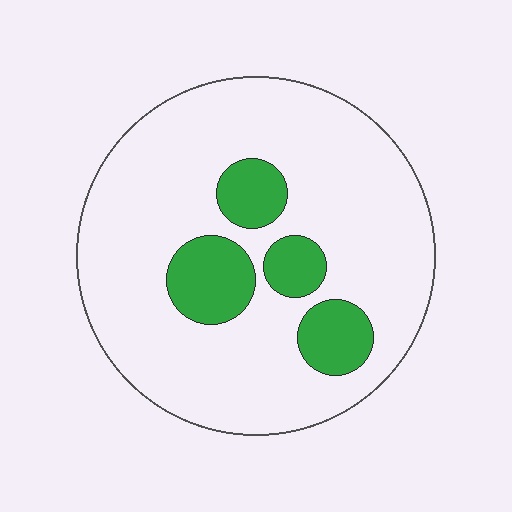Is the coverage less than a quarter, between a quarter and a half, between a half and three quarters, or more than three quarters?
Less than a quarter.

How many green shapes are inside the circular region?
4.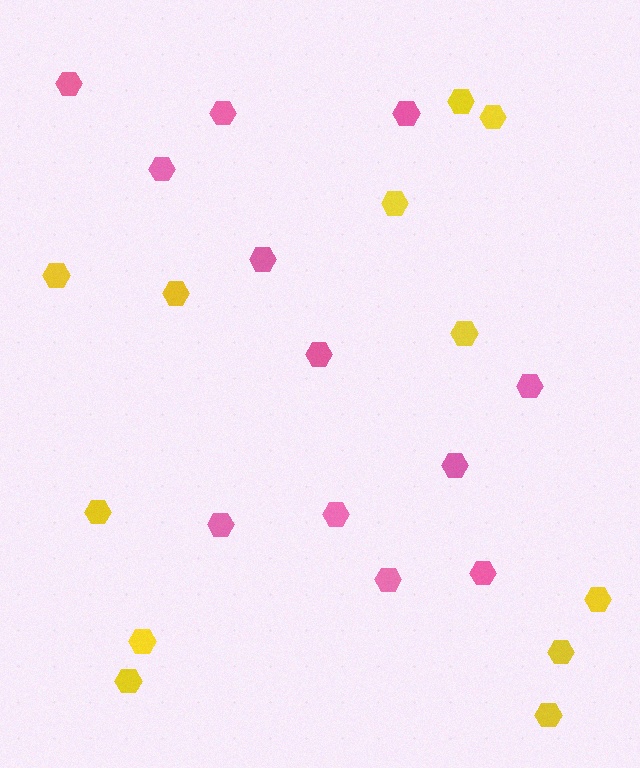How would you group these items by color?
There are 2 groups: one group of pink hexagons (12) and one group of yellow hexagons (12).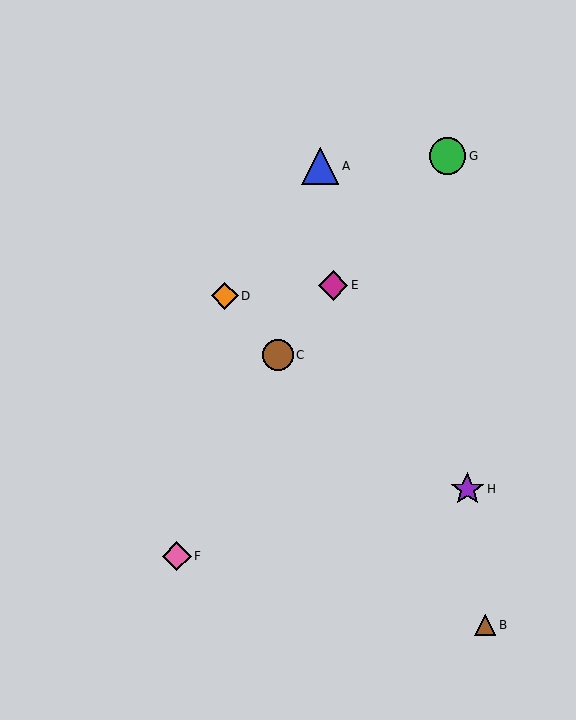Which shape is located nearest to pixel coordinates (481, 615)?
The brown triangle (labeled B) at (485, 625) is nearest to that location.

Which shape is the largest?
The blue triangle (labeled A) is the largest.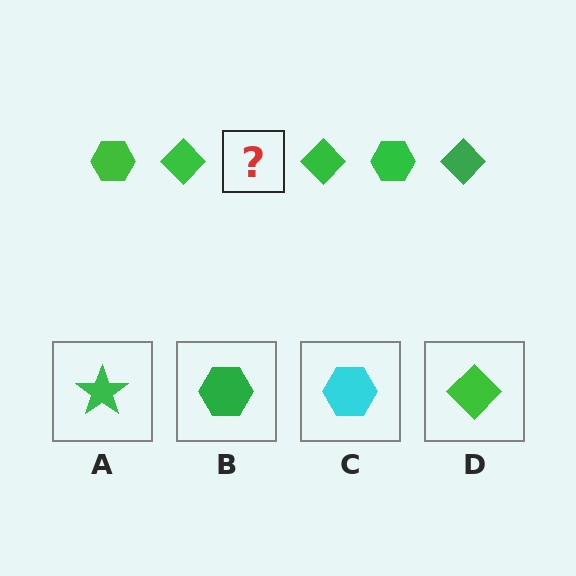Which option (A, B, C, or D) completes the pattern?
B.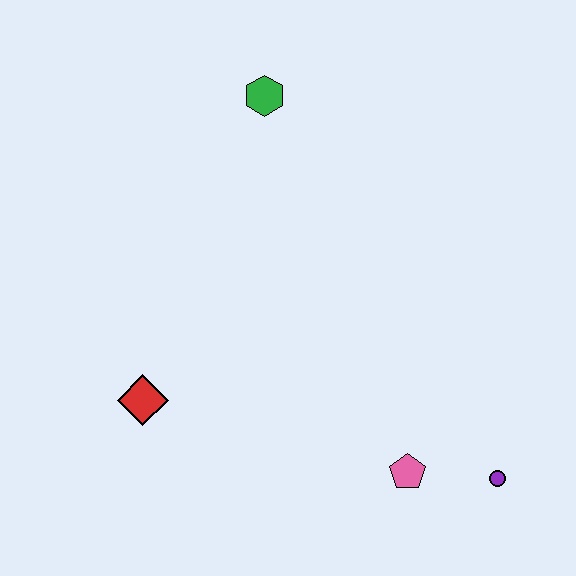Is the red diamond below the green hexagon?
Yes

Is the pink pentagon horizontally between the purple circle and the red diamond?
Yes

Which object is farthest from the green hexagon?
The purple circle is farthest from the green hexagon.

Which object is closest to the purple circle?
The pink pentagon is closest to the purple circle.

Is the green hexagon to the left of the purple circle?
Yes